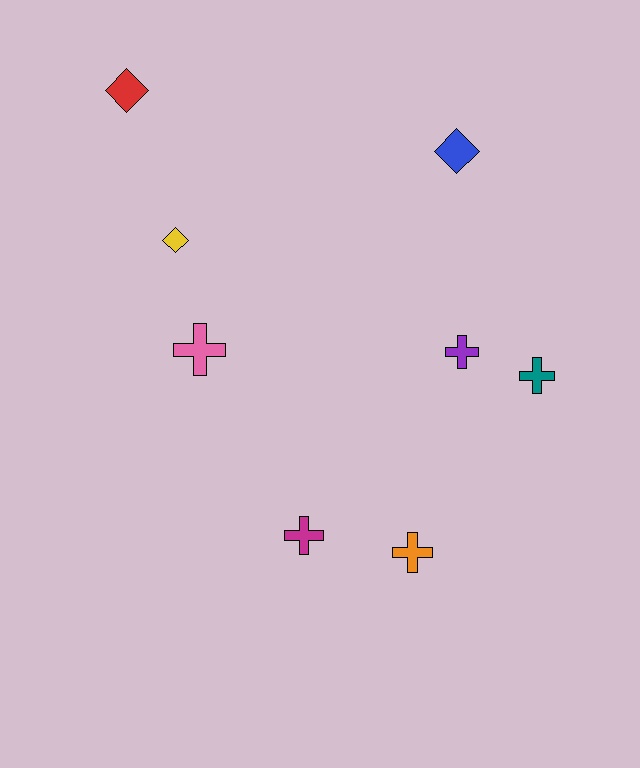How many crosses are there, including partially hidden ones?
There are 5 crosses.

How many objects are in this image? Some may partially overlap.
There are 8 objects.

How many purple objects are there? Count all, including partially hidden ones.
There is 1 purple object.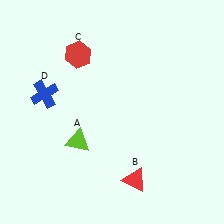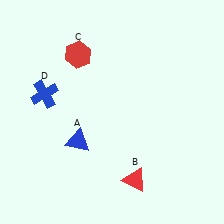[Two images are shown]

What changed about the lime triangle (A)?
In Image 1, A is lime. In Image 2, it changed to blue.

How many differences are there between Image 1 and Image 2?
There is 1 difference between the two images.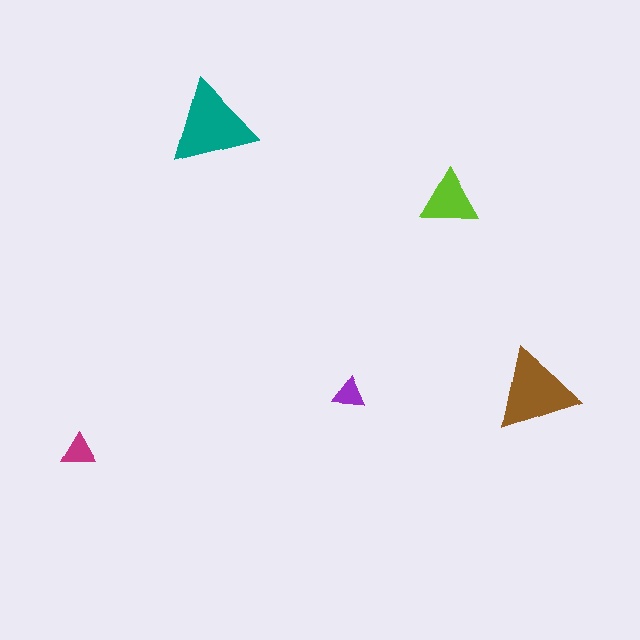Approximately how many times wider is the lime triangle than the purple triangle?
About 2 times wider.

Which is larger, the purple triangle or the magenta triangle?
The magenta one.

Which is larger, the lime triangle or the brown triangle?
The brown one.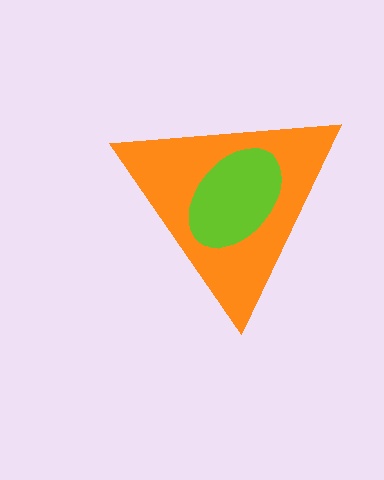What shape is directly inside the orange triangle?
The lime ellipse.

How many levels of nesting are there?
2.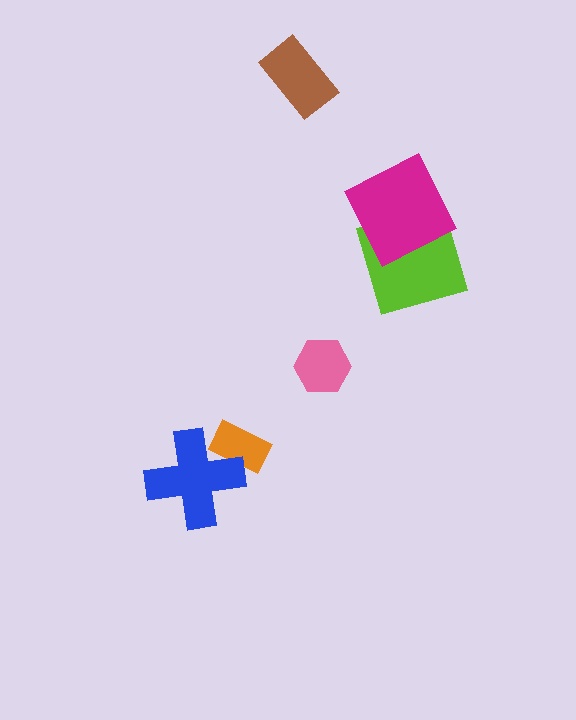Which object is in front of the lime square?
The magenta square is in front of the lime square.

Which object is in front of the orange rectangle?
The blue cross is in front of the orange rectangle.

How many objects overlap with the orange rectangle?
1 object overlaps with the orange rectangle.